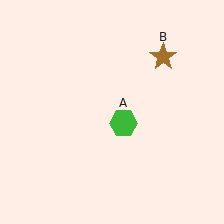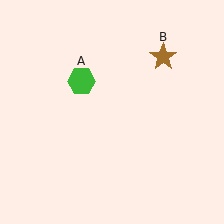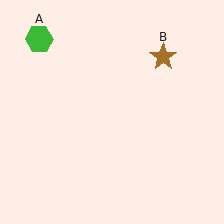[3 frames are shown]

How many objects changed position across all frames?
1 object changed position: green hexagon (object A).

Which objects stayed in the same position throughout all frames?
Brown star (object B) remained stationary.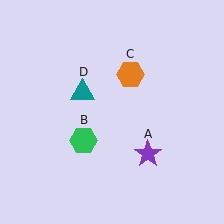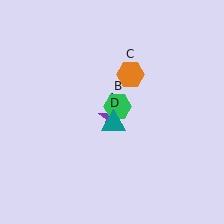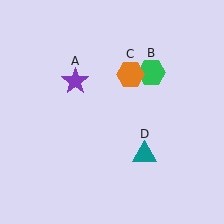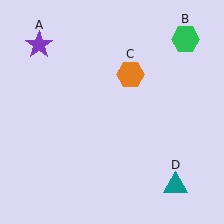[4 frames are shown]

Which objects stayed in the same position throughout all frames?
Orange hexagon (object C) remained stationary.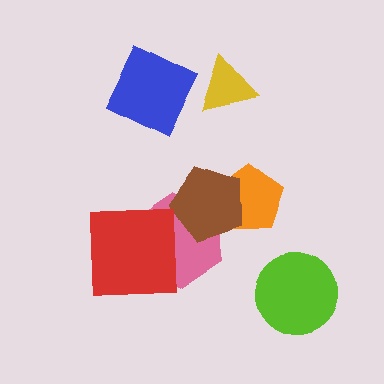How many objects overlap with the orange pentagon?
1 object overlaps with the orange pentagon.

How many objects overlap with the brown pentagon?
2 objects overlap with the brown pentagon.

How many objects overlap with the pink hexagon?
2 objects overlap with the pink hexagon.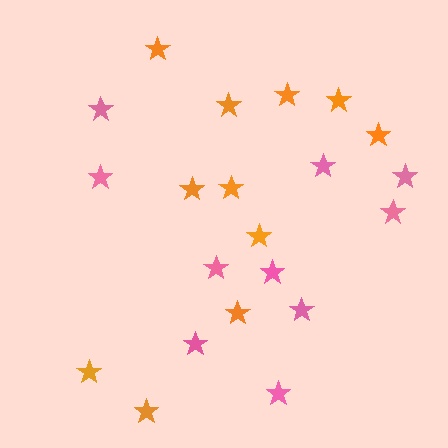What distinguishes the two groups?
There are 2 groups: one group of pink stars (10) and one group of orange stars (11).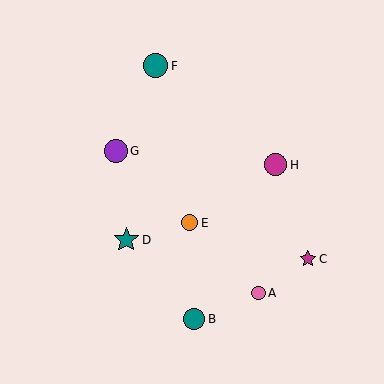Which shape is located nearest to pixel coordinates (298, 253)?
The magenta star (labeled C) at (308, 259) is nearest to that location.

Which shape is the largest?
The teal star (labeled D) is the largest.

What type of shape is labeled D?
Shape D is a teal star.